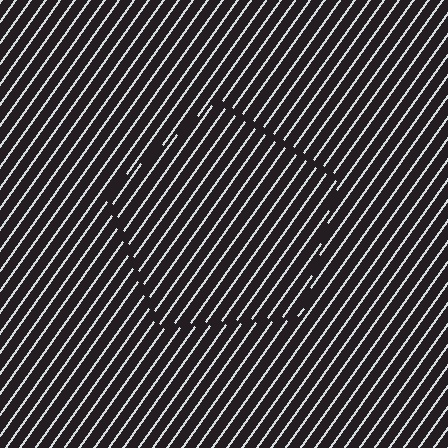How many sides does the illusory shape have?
5 sides — the line-ends trace a pentagon.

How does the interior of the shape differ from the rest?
The interior of the shape contains the same grating, shifted by half a period — the contour is defined by the phase discontinuity where line-ends from the inner and outer gratings abut.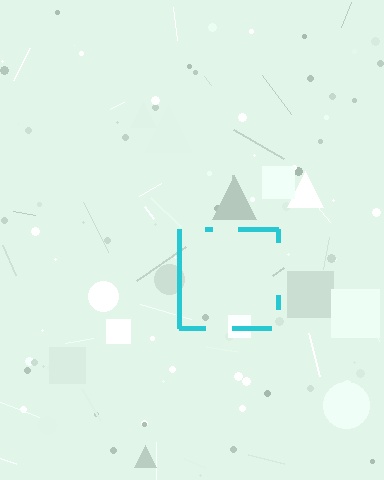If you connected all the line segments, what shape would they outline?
They would outline a square.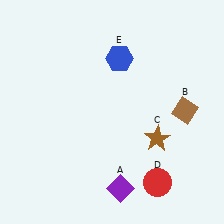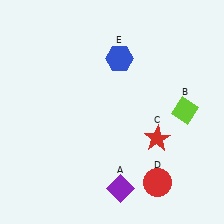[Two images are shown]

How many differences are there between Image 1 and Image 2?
There are 2 differences between the two images.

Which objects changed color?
B changed from brown to lime. C changed from brown to red.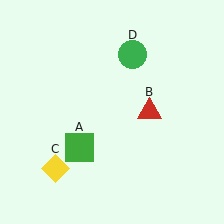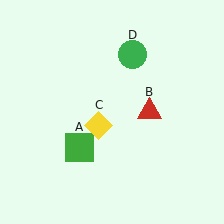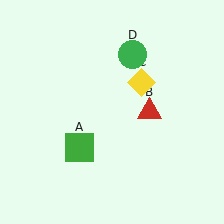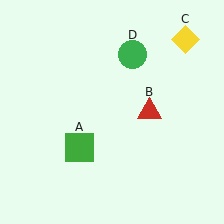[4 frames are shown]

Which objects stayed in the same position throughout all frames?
Green square (object A) and red triangle (object B) and green circle (object D) remained stationary.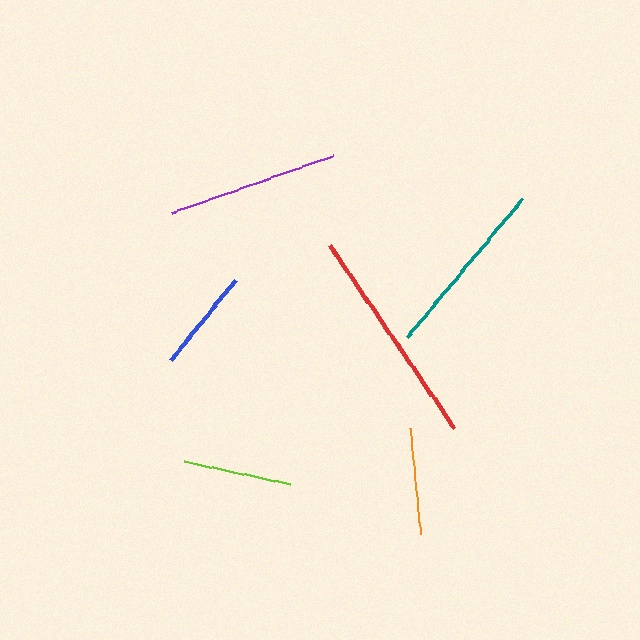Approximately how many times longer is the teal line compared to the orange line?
The teal line is approximately 1.7 times the length of the orange line.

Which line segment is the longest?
The red line is the longest at approximately 221 pixels.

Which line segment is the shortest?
The blue line is the shortest at approximately 102 pixels.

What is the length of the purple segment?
The purple segment is approximately 172 pixels long.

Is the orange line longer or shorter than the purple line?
The purple line is longer than the orange line.